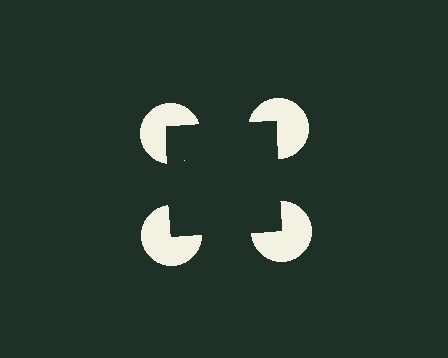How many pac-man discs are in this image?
There are 4 — one at each vertex of the illusory square.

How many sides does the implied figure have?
4 sides.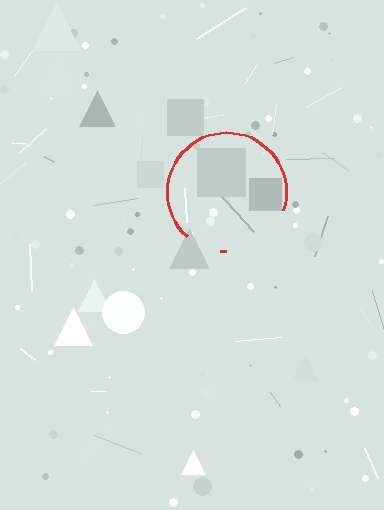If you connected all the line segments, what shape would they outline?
They would outline a circle.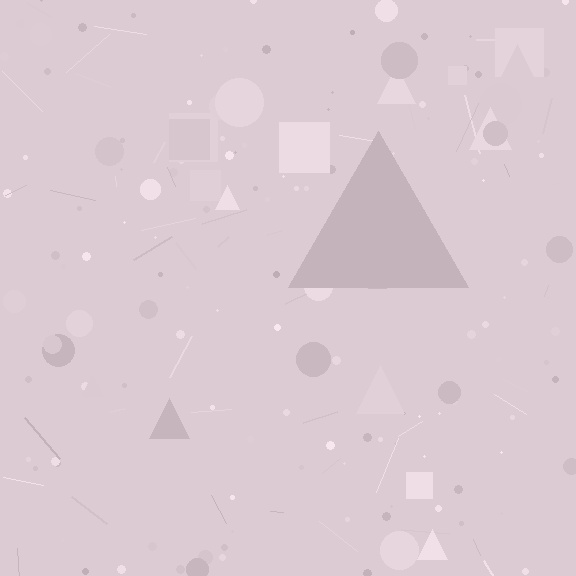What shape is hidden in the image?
A triangle is hidden in the image.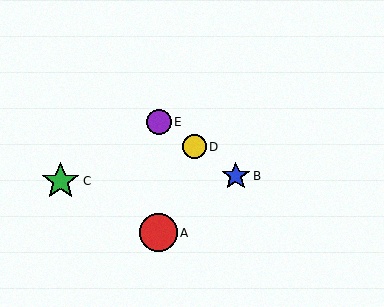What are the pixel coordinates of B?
Object B is at (236, 176).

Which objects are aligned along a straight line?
Objects B, D, E are aligned along a straight line.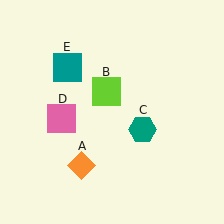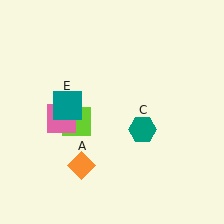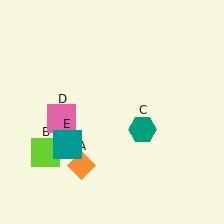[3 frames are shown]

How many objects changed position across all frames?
2 objects changed position: lime square (object B), teal square (object E).